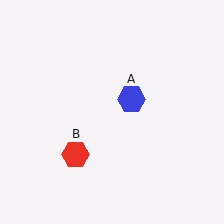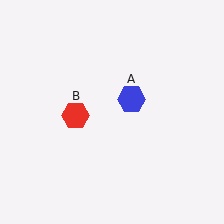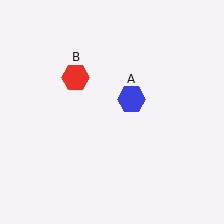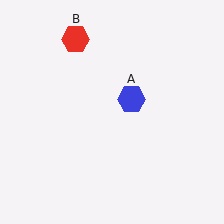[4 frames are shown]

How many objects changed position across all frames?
1 object changed position: red hexagon (object B).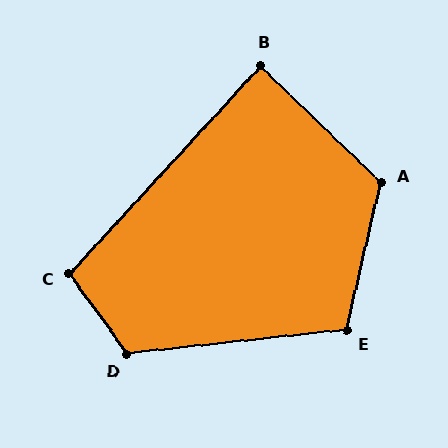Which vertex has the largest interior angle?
A, at approximately 121 degrees.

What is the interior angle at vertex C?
Approximately 102 degrees (obtuse).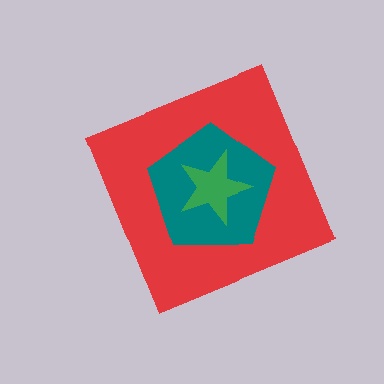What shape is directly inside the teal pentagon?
The green star.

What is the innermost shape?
The green star.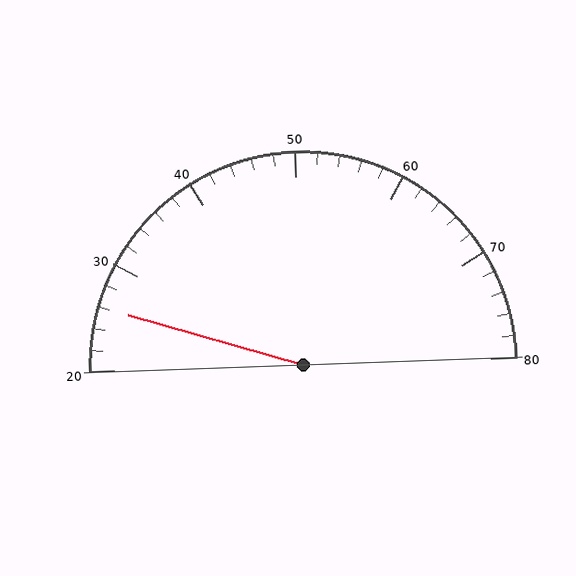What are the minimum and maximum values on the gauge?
The gauge ranges from 20 to 80.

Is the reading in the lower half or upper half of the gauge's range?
The reading is in the lower half of the range (20 to 80).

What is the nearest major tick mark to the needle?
The nearest major tick mark is 30.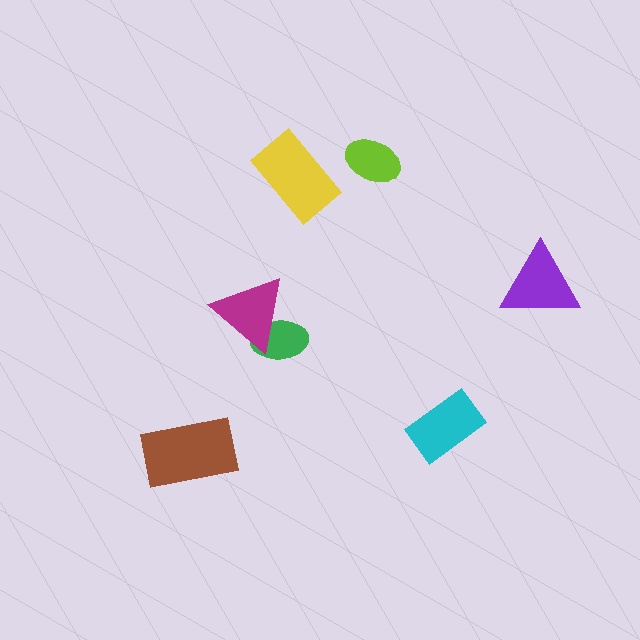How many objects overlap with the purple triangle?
0 objects overlap with the purple triangle.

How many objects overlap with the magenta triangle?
1 object overlaps with the magenta triangle.